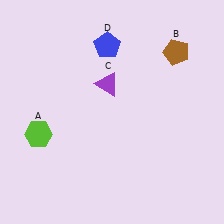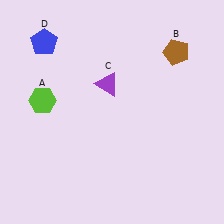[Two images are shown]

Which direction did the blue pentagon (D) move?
The blue pentagon (D) moved left.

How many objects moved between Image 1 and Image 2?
2 objects moved between the two images.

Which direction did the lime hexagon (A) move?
The lime hexagon (A) moved up.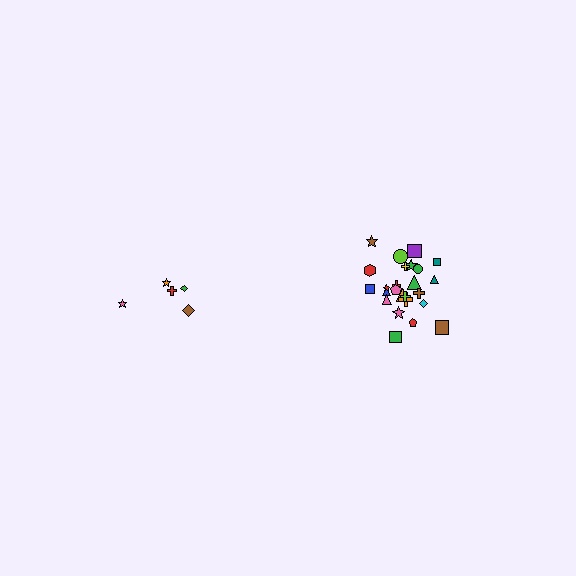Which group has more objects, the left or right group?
The right group.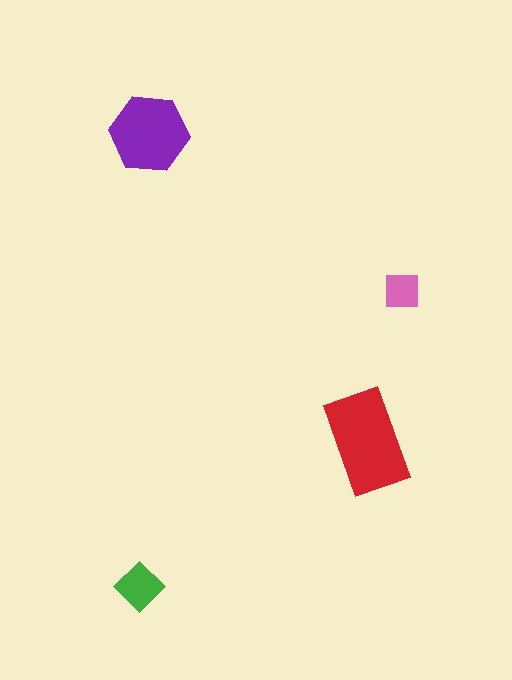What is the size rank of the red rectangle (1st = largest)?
1st.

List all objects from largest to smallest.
The red rectangle, the purple hexagon, the green diamond, the pink square.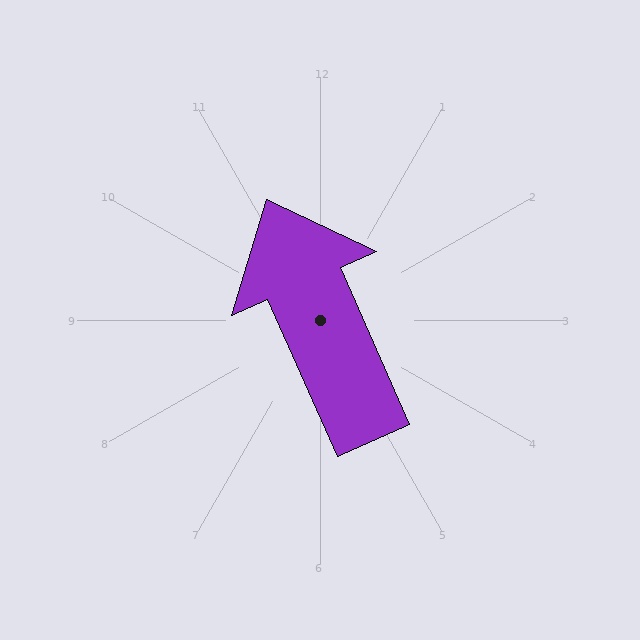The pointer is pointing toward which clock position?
Roughly 11 o'clock.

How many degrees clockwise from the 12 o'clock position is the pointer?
Approximately 336 degrees.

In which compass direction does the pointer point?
Northwest.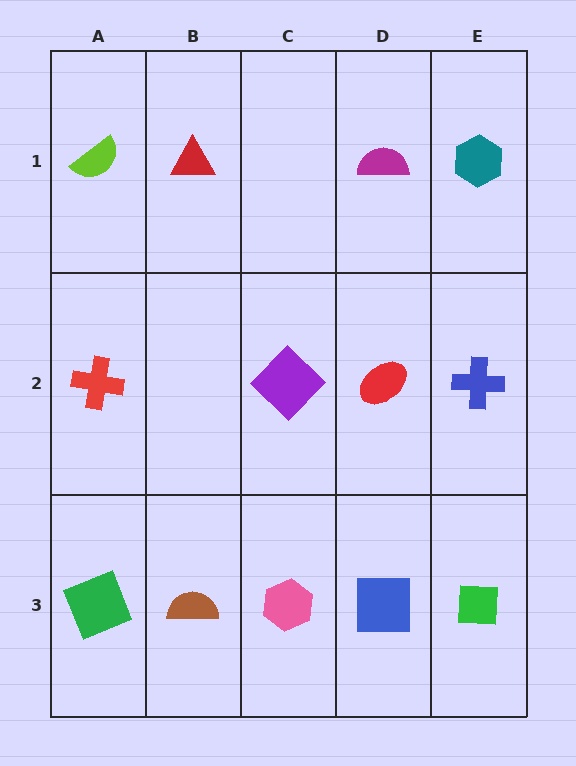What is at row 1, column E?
A teal hexagon.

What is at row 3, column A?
A green square.